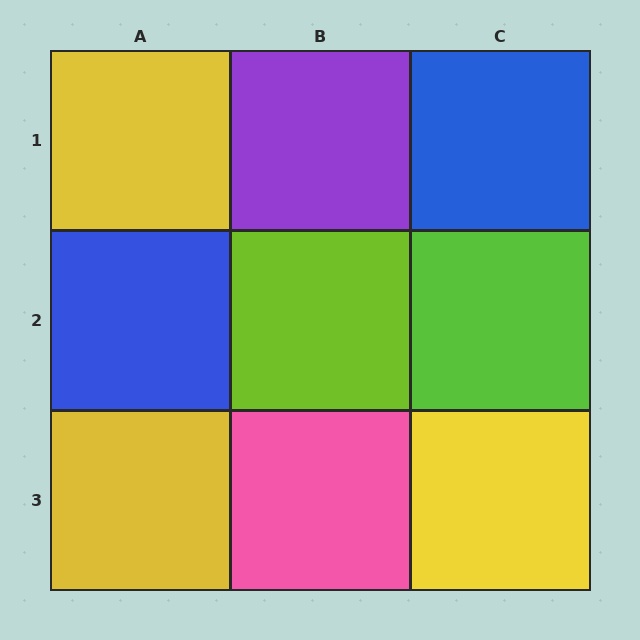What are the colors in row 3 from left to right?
Yellow, pink, yellow.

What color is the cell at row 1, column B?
Purple.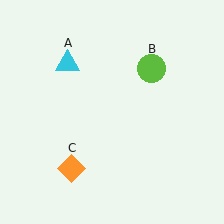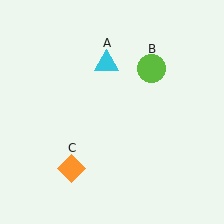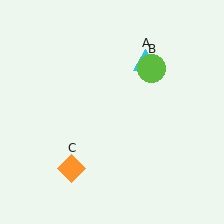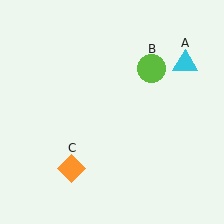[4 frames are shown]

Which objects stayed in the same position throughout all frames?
Lime circle (object B) and orange diamond (object C) remained stationary.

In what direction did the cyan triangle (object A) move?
The cyan triangle (object A) moved right.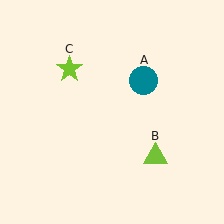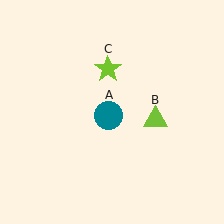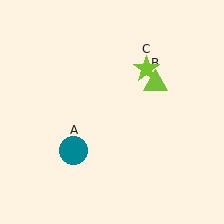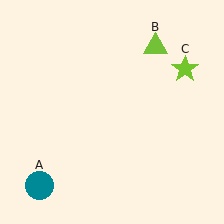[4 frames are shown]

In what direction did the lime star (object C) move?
The lime star (object C) moved right.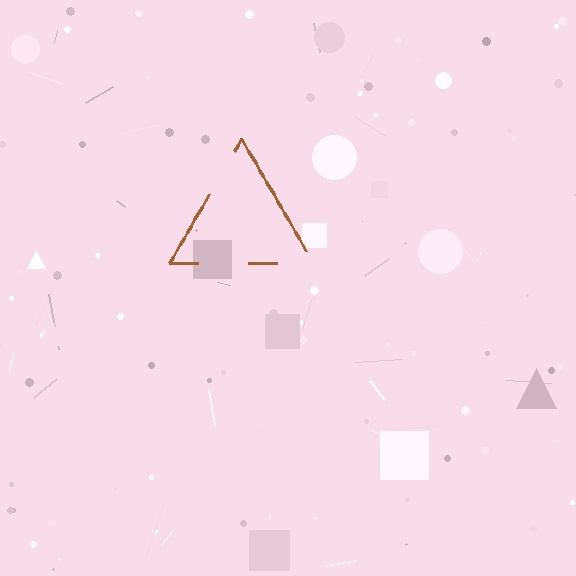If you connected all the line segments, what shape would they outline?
They would outline a triangle.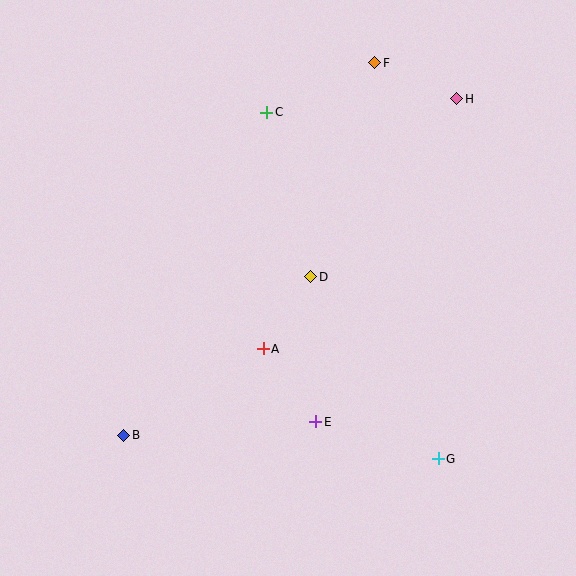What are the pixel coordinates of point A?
Point A is at (263, 349).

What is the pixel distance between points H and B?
The distance between H and B is 474 pixels.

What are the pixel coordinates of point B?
Point B is at (124, 435).